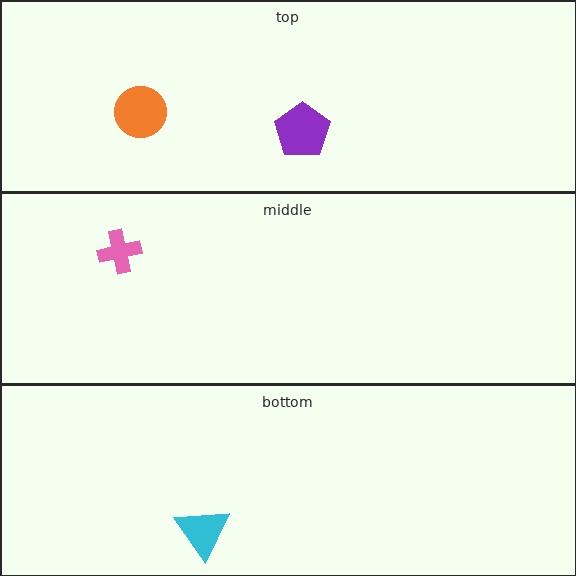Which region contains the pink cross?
The middle region.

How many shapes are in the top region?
2.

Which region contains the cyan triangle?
The bottom region.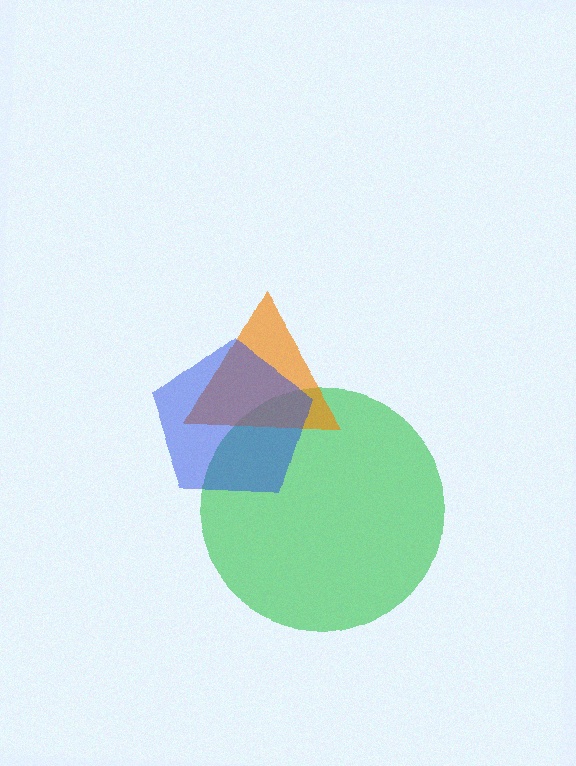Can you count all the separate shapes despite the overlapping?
Yes, there are 3 separate shapes.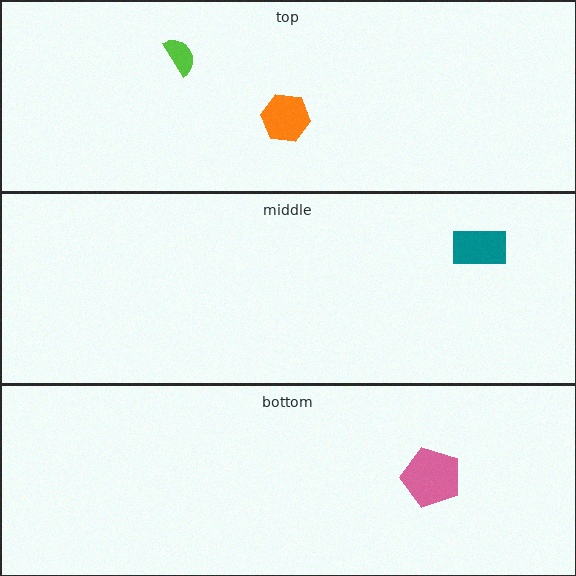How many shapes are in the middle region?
1.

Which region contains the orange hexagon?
The top region.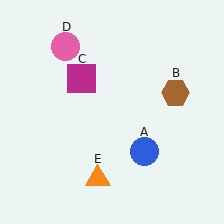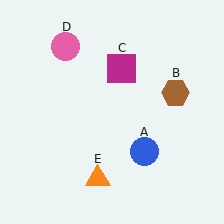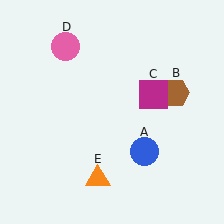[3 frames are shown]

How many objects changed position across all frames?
1 object changed position: magenta square (object C).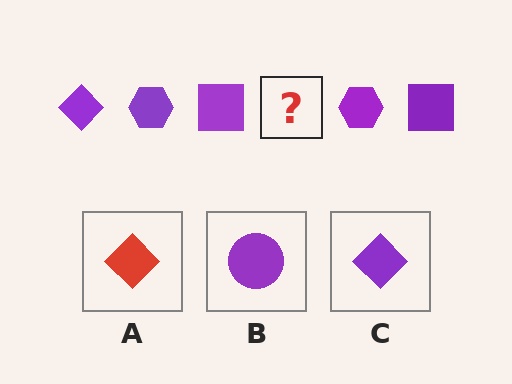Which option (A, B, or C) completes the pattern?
C.